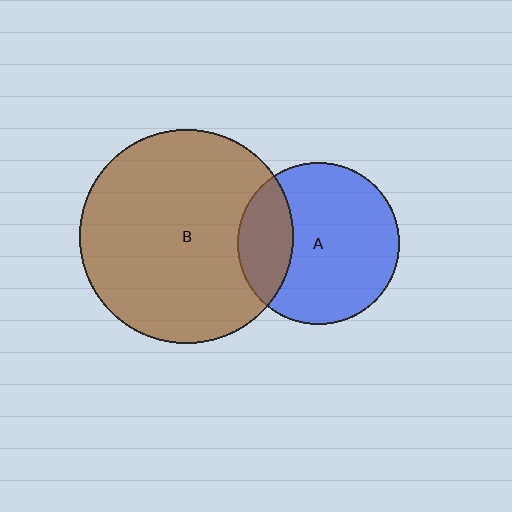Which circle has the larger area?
Circle B (brown).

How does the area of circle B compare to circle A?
Approximately 1.7 times.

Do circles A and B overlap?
Yes.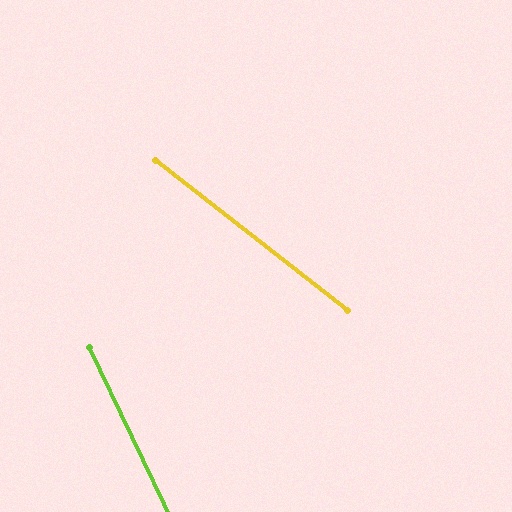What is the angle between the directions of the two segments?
Approximately 26 degrees.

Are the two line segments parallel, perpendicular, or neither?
Neither parallel nor perpendicular — they differ by about 26°.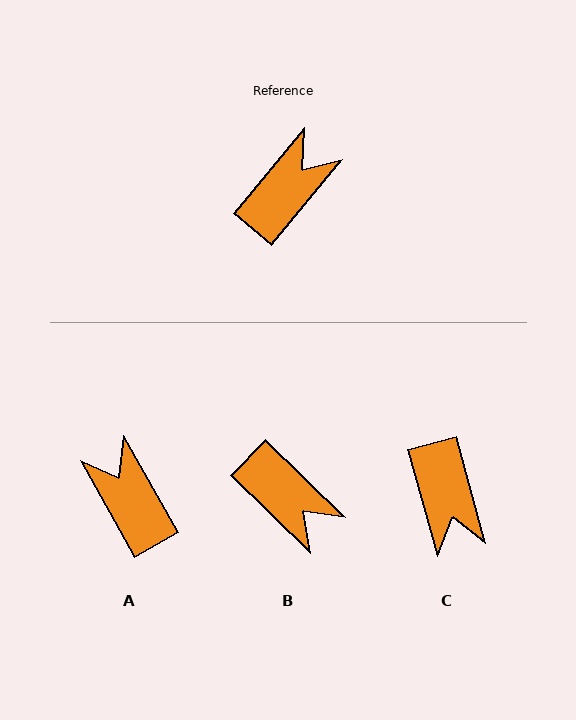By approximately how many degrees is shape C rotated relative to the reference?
Approximately 125 degrees clockwise.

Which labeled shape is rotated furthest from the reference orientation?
C, about 125 degrees away.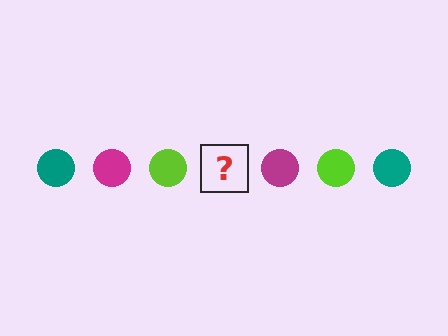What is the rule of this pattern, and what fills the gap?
The rule is that the pattern cycles through teal, magenta, lime circles. The gap should be filled with a teal circle.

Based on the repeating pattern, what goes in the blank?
The blank should be a teal circle.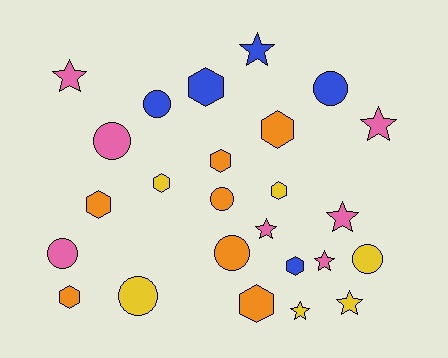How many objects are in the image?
There are 25 objects.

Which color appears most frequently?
Pink, with 7 objects.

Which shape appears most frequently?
Hexagon, with 9 objects.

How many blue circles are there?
There are 2 blue circles.